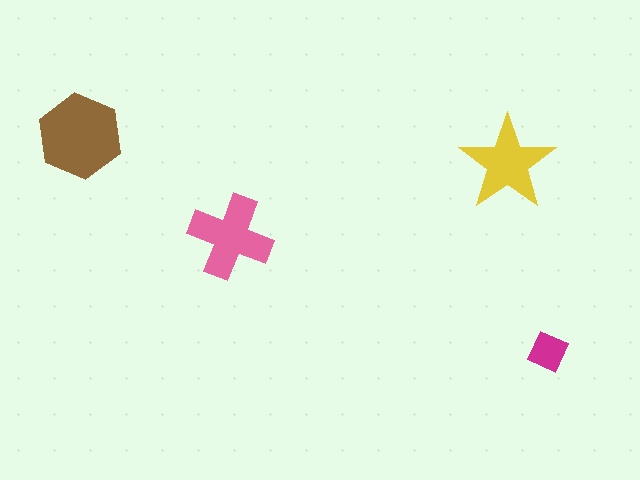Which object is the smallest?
The magenta diamond.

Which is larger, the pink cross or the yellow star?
The pink cross.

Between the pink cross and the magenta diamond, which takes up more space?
The pink cross.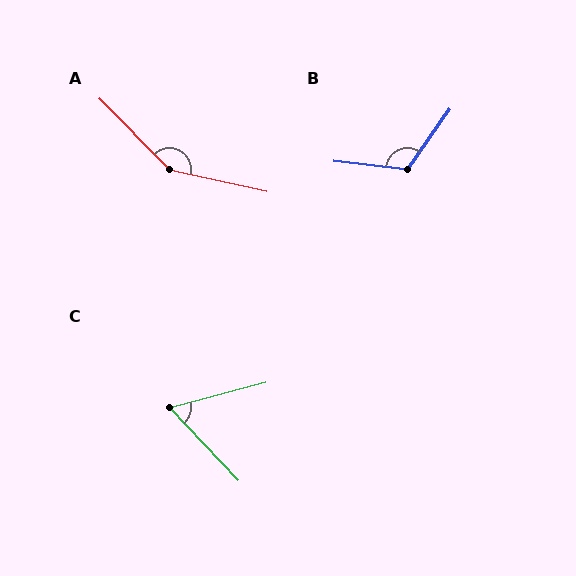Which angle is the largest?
A, at approximately 147 degrees.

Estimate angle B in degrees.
Approximately 119 degrees.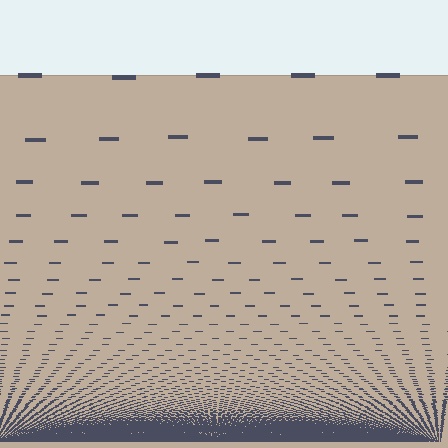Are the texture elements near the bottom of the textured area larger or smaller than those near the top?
Smaller. The gradient is inverted — elements near the bottom are smaller and denser.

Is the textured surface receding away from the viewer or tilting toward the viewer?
The surface appears to tilt toward the viewer. Texture elements get larger and sparser toward the top.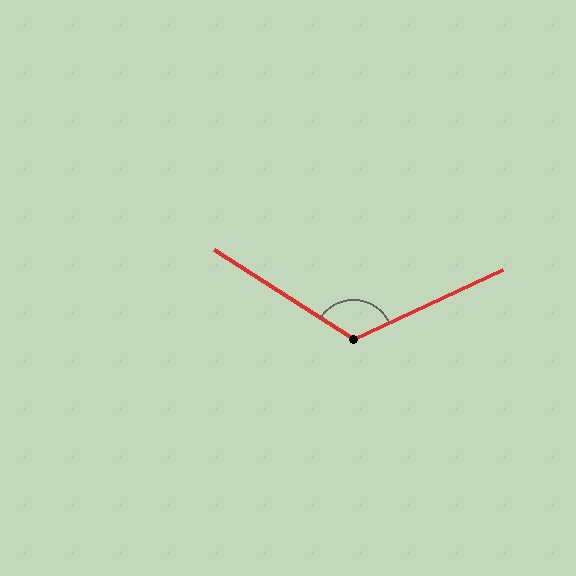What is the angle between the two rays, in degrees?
Approximately 123 degrees.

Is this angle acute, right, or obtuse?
It is obtuse.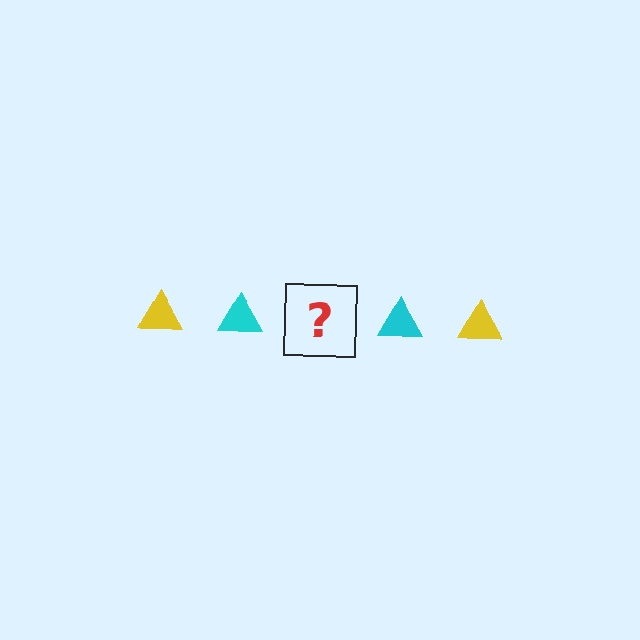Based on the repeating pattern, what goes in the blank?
The blank should be a yellow triangle.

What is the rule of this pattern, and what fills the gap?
The rule is that the pattern cycles through yellow, cyan triangles. The gap should be filled with a yellow triangle.